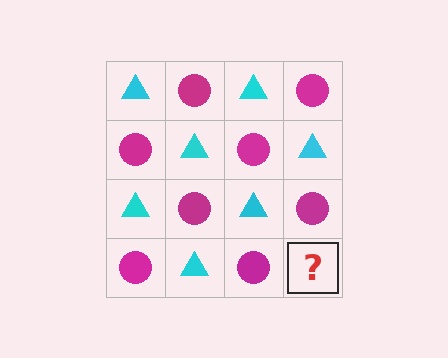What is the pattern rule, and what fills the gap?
The rule is that it alternates cyan triangle and magenta circle in a checkerboard pattern. The gap should be filled with a cyan triangle.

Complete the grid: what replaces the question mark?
The question mark should be replaced with a cyan triangle.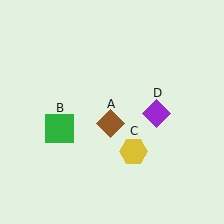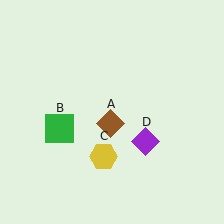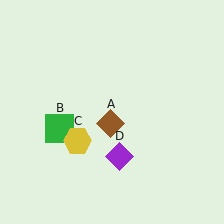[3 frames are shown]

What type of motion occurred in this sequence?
The yellow hexagon (object C), purple diamond (object D) rotated clockwise around the center of the scene.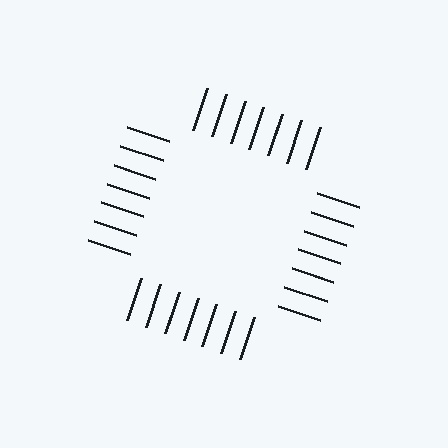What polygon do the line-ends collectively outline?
An illusory square — the line segments terminate on its edges but no continuous stroke is drawn.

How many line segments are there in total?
28 — 7 along each of the 4 edges.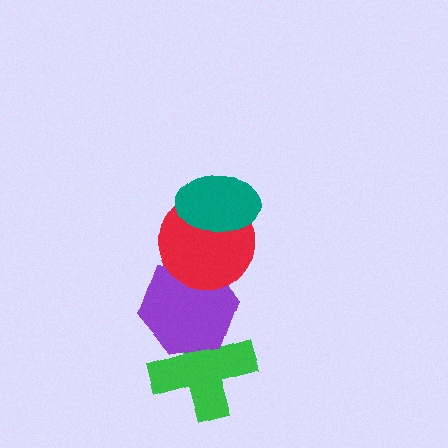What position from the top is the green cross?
The green cross is 4th from the top.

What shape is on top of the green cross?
The purple hexagon is on top of the green cross.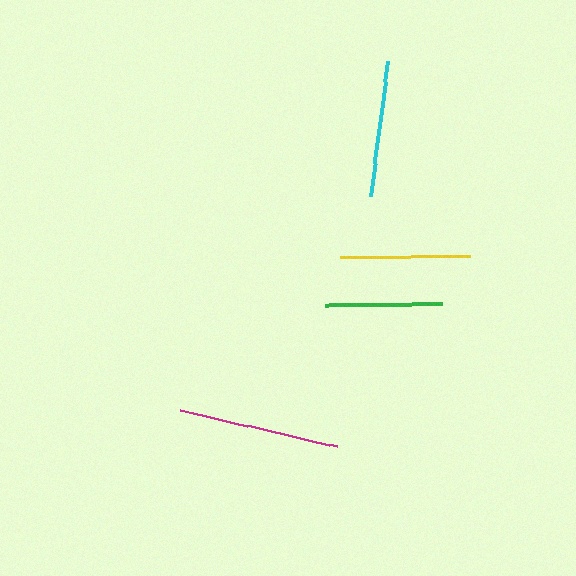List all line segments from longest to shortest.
From longest to shortest: magenta, cyan, yellow, green.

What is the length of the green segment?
The green segment is approximately 116 pixels long.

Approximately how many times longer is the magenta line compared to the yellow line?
The magenta line is approximately 1.2 times the length of the yellow line.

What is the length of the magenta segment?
The magenta segment is approximately 160 pixels long.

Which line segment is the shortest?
The green line is the shortest at approximately 116 pixels.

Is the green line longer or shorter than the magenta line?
The magenta line is longer than the green line.